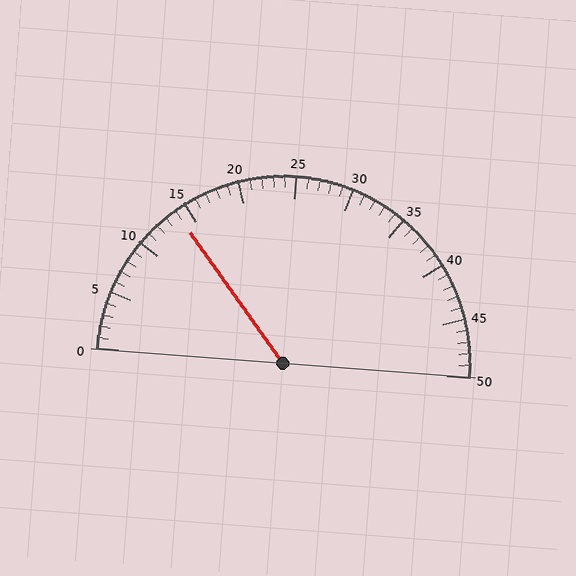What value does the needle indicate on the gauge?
The needle indicates approximately 14.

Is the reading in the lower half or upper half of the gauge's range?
The reading is in the lower half of the range (0 to 50).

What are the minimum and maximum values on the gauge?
The gauge ranges from 0 to 50.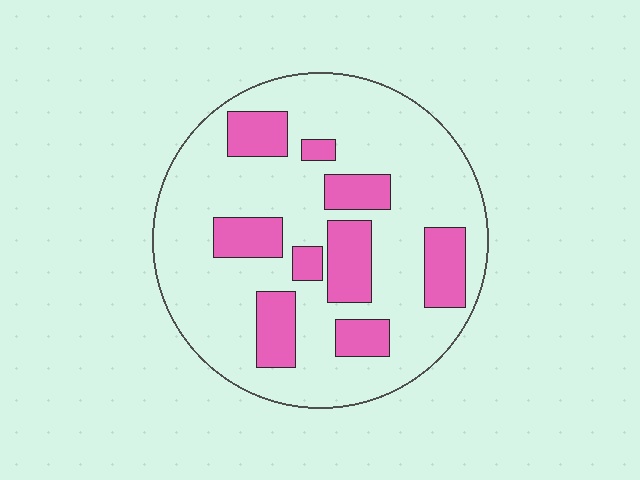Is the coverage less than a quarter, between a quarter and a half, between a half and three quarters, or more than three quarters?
Less than a quarter.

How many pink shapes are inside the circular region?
9.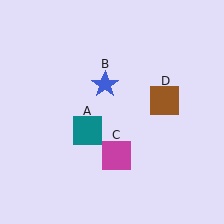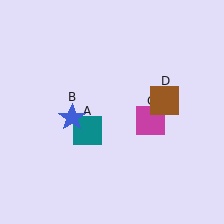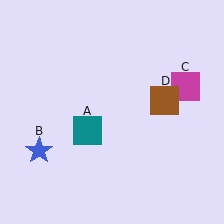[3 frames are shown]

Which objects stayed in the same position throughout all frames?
Teal square (object A) and brown square (object D) remained stationary.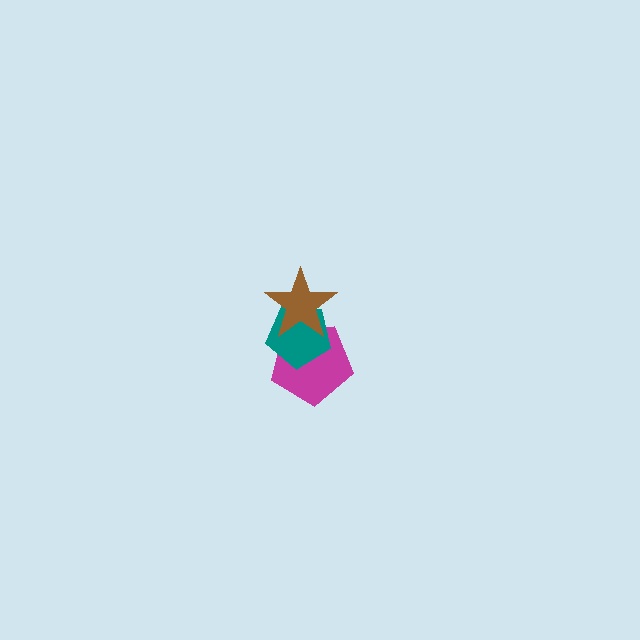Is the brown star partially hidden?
No, no other shape covers it.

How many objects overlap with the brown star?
2 objects overlap with the brown star.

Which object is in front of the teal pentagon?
The brown star is in front of the teal pentagon.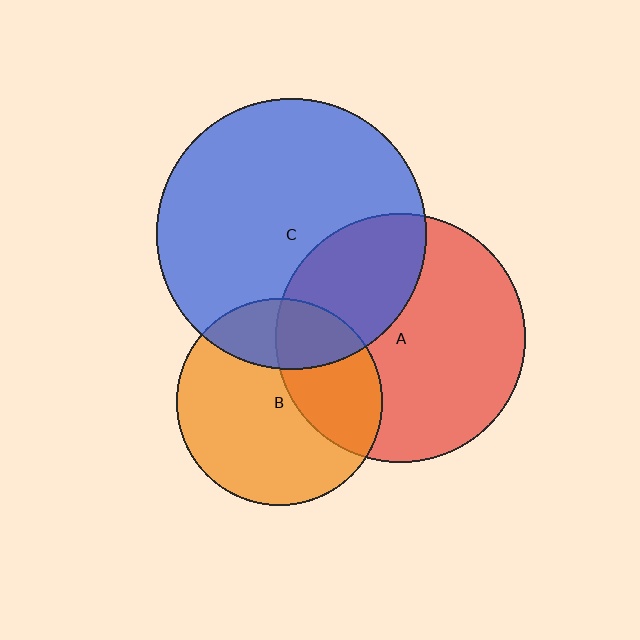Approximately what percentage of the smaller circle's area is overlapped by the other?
Approximately 25%.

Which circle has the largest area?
Circle C (blue).